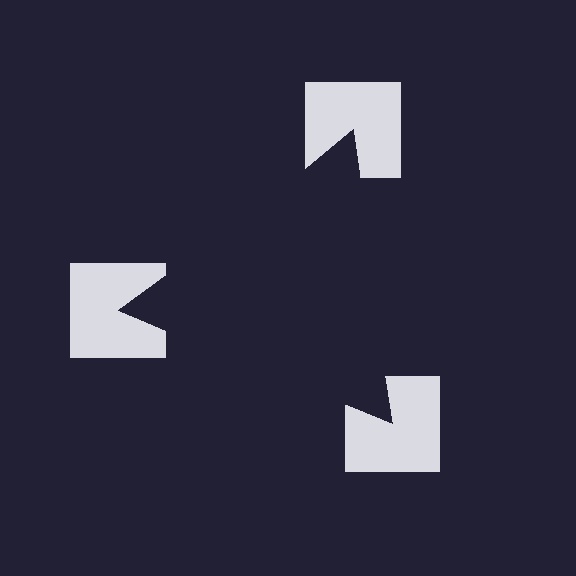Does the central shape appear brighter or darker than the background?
It typically appears slightly darker than the background, even though no actual brightness change is drawn.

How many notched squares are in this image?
There are 3 — one at each vertex of the illusory triangle.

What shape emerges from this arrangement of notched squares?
An illusory triangle — its edges are inferred from the aligned wedge cuts in the notched squares, not physically drawn.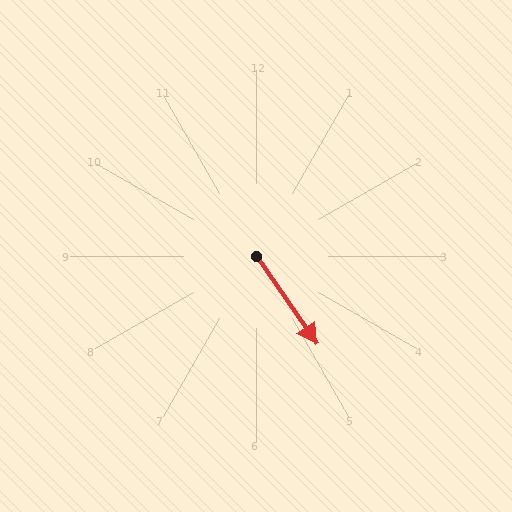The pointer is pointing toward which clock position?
Roughly 5 o'clock.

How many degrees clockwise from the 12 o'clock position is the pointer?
Approximately 145 degrees.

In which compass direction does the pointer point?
Southeast.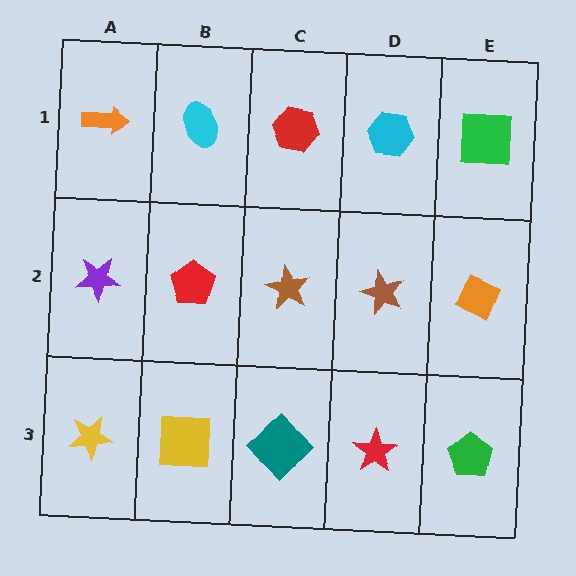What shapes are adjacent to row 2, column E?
A green square (row 1, column E), a green pentagon (row 3, column E), a brown star (row 2, column D).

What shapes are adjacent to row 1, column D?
A brown star (row 2, column D), a red hexagon (row 1, column C), a green square (row 1, column E).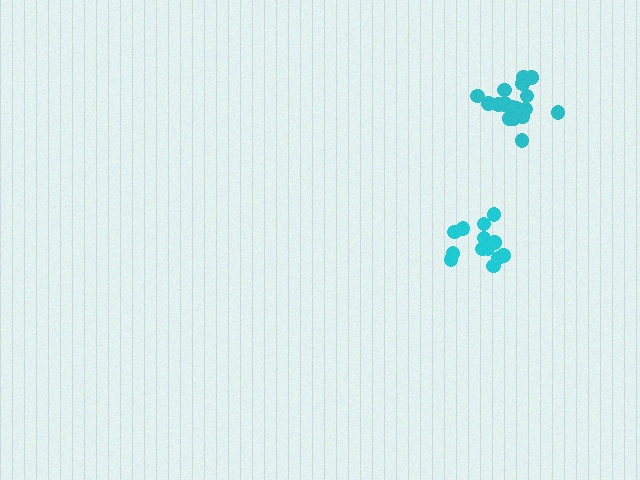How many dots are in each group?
Group 1: 13 dots, Group 2: 18 dots (31 total).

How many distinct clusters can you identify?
There are 2 distinct clusters.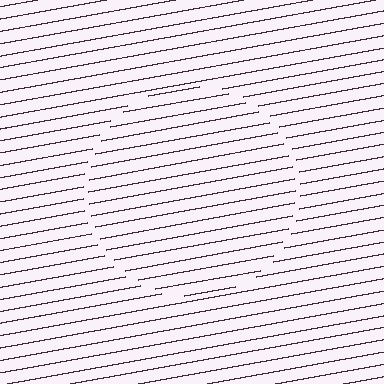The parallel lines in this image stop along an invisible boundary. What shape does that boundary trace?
An illusory circle. The interior of the shape contains the same grating, shifted by half a period — the contour is defined by the phase discontinuity where line-ends from the inner and outer gratings abut.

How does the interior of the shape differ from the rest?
The interior of the shape contains the same grating, shifted by half a period — the contour is defined by the phase discontinuity where line-ends from the inner and outer gratings abut.